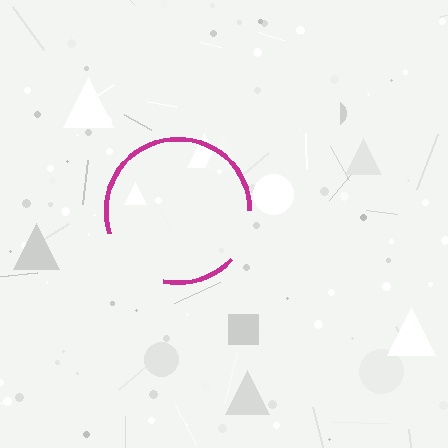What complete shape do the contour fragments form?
The contour fragments form a circle.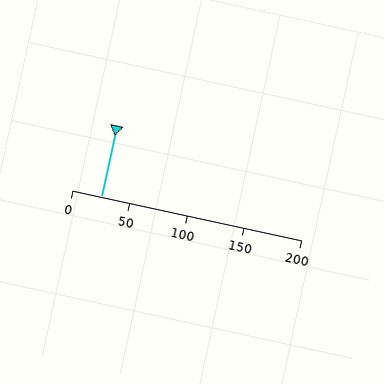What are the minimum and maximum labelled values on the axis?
The axis runs from 0 to 200.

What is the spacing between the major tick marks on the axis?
The major ticks are spaced 50 apart.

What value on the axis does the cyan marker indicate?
The marker indicates approximately 25.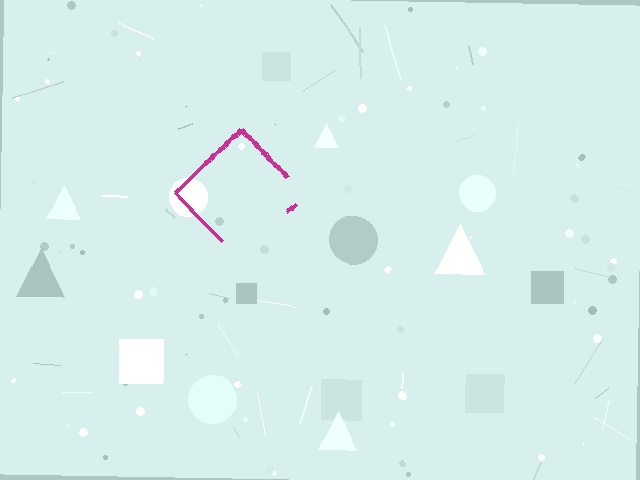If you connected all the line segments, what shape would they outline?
They would outline a diamond.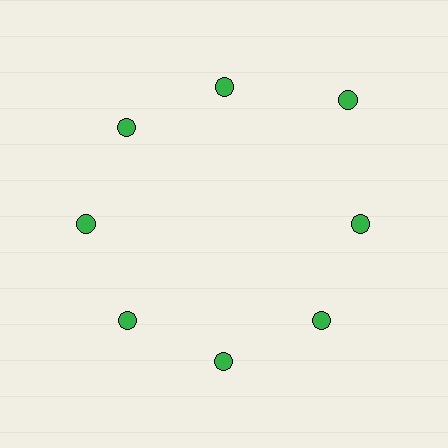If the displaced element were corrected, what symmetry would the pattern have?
It would have 8-fold rotational symmetry — the pattern would map onto itself every 45 degrees.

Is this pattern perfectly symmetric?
No. The 8 green circles are arranged in a ring, but one element near the 2 o'clock position is pushed outward from the center, breaking the 8-fold rotational symmetry.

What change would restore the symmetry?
The symmetry would be restored by moving it inward, back onto the ring so that all 8 circles sit at equal angles and equal distance from the center.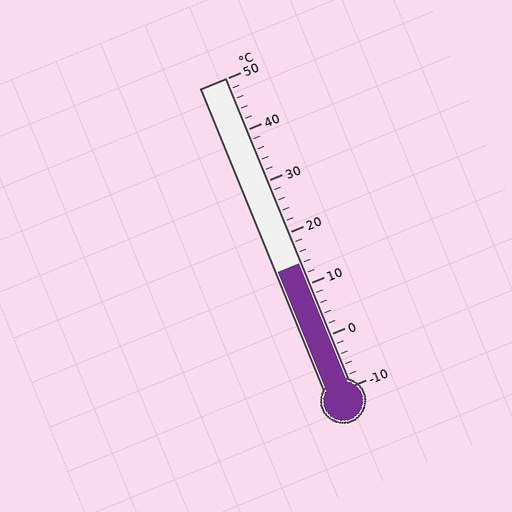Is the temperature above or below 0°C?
The temperature is above 0°C.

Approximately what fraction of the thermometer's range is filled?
The thermometer is filled to approximately 40% of its range.